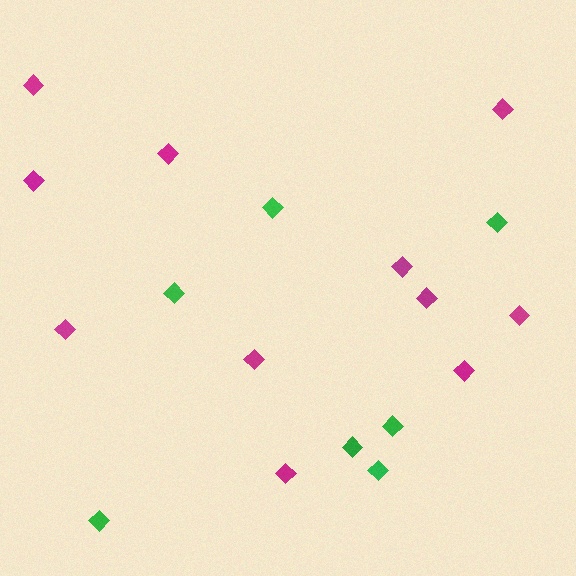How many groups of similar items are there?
There are 2 groups: one group of green diamonds (7) and one group of magenta diamonds (11).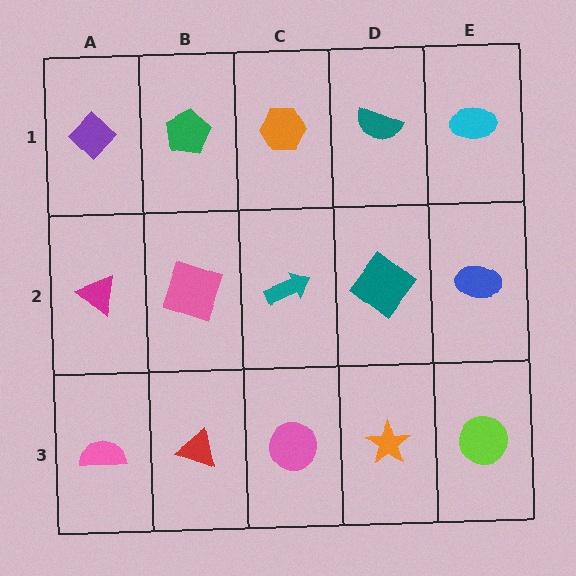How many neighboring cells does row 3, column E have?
2.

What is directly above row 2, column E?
A cyan ellipse.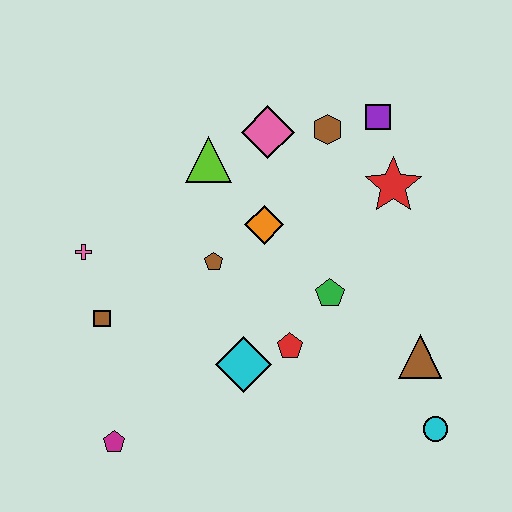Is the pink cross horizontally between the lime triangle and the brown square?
No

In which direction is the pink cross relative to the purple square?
The pink cross is to the left of the purple square.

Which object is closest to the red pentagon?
The cyan diamond is closest to the red pentagon.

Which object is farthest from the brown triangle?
The pink cross is farthest from the brown triangle.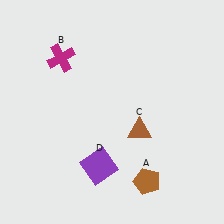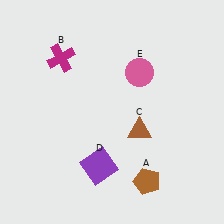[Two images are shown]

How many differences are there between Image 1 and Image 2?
There is 1 difference between the two images.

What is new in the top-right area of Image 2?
A pink circle (E) was added in the top-right area of Image 2.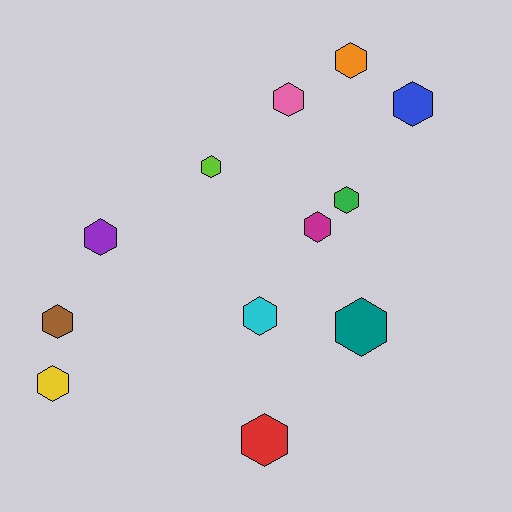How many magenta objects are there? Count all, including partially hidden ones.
There is 1 magenta object.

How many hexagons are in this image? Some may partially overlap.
There are 12 hexagons.